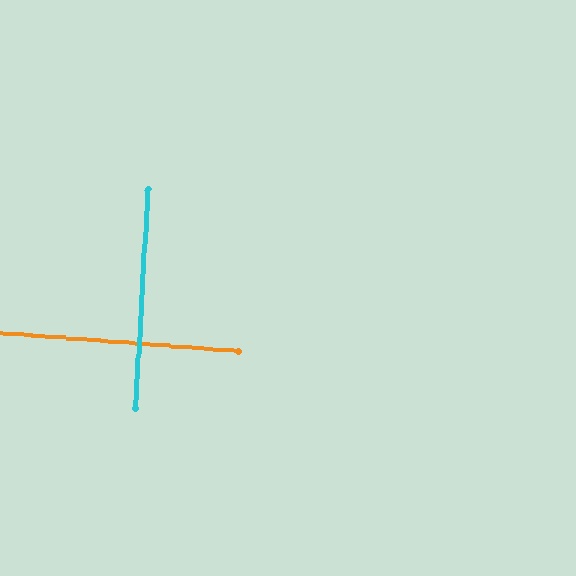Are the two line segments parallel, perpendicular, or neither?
Perpendicular — they meet at approximately 89°.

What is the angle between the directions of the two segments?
Approximately 89 degrees.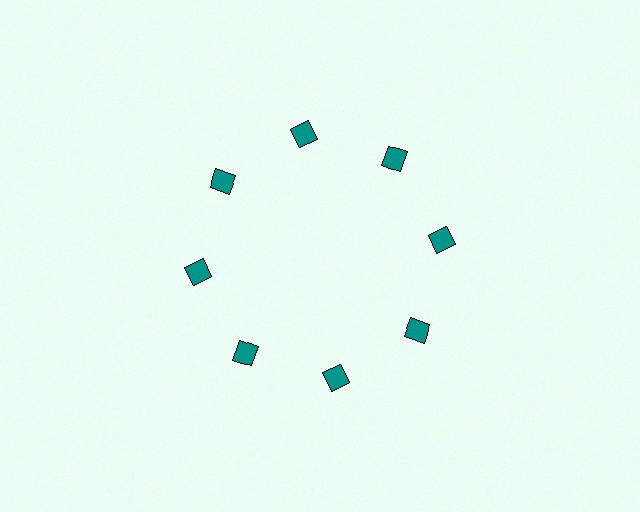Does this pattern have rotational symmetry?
Yes, this pattern has 8-fold rotational symmetry. It looks the same after rotating 45 degrees around the center.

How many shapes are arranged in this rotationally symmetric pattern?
There are 8 shapes, arranged in 8 groups of 1.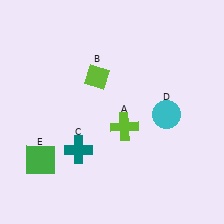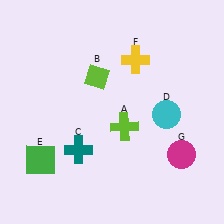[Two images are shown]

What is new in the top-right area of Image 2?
A yellow cross (F) was added in the top-right area of Image 2.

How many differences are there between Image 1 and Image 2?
There are 2 differences between the two images.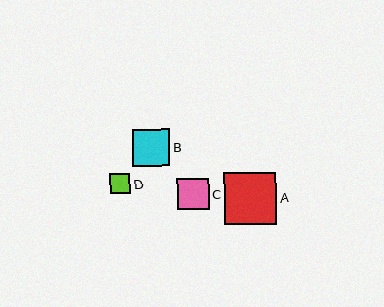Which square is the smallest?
Square D is the smallest with a size of approximately 20 pixels.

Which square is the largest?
Square A is the largest with a size of approximately 52 pixels.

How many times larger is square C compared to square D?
Square C is approximately 1.6 times the size of square D.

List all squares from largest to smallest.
From largest to smallest: A, B, C, D.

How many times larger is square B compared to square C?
Square B is approximately 1.2 times the size of square C.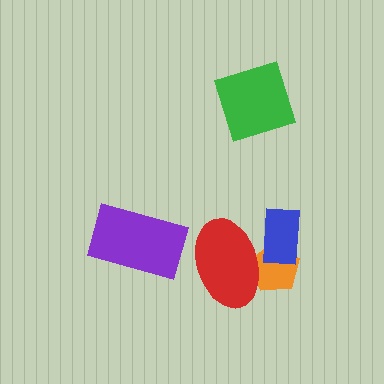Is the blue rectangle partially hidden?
Yes, it is partially covered by another shape.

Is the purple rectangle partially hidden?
No, no other shape covers it.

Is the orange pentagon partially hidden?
Yes, it is partially covered by another shape.